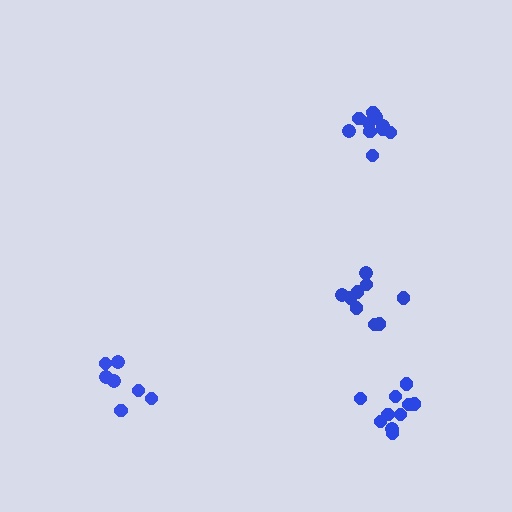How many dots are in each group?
Group 1: 10 dots, Group 2: 9 dots, Group 3: 7 dots, Group 4: 10 dots (36 total).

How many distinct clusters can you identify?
There are 4 distinct clusters.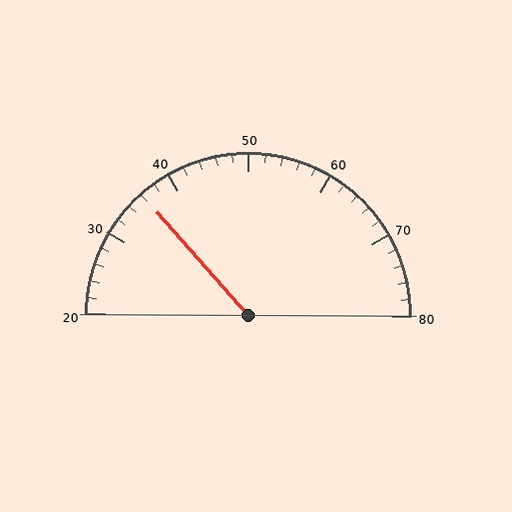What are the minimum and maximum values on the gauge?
The gauge ranges from 20 to 80.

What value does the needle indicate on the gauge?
The needle indicates approximately 36.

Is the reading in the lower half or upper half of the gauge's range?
The reading is in the lower half of the range (20 to 80).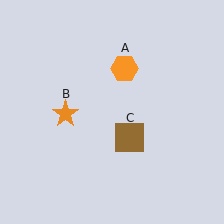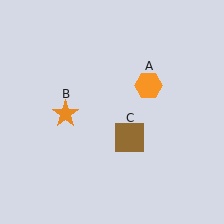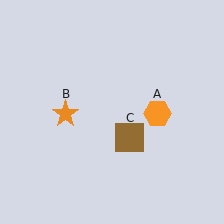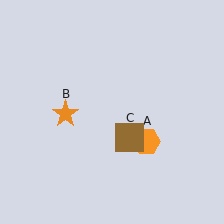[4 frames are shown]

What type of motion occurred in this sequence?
The orange hexagon (object A) rotated clockwise around the center of the scene.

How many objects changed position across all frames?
1 object changed position: orange hexagon (object A).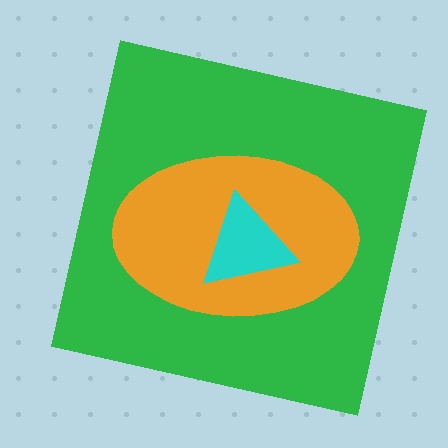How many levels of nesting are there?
3.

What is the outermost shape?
The green square.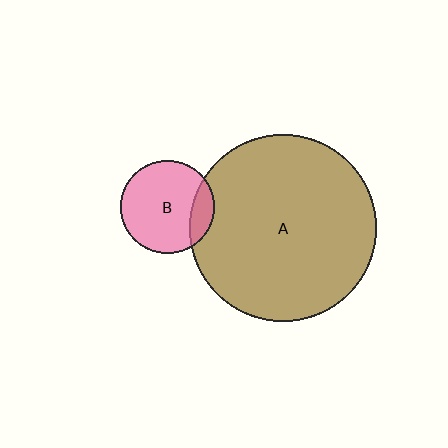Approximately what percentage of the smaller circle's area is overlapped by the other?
Approximately 15%.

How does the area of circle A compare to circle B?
Approximately 4.0 times.